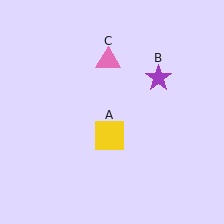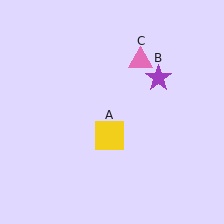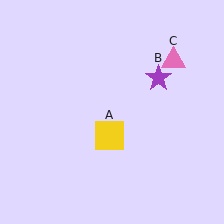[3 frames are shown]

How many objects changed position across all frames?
1 object changed position: pink triangle (object C).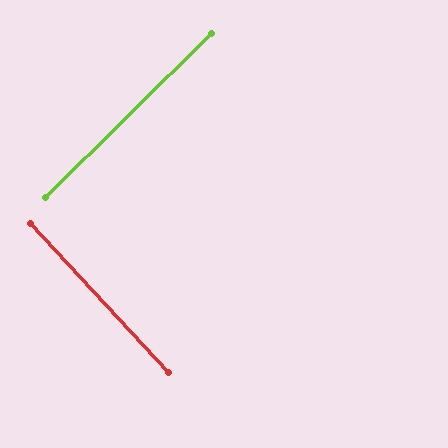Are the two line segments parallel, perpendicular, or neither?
Perpendicular — they meet at approximately 88°.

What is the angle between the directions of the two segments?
Approximately 88 degrees.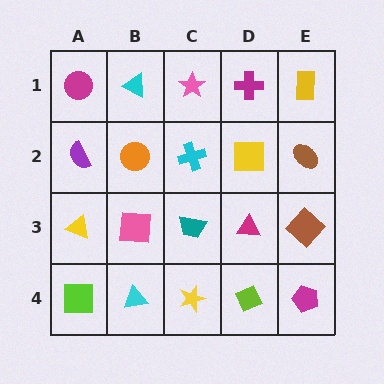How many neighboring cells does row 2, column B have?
4.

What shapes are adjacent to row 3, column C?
A cyan cross (row 2, column C), a yellow star (row 4, column C), a pink square (row 3, column B), a magenta triangle (row 3, column D).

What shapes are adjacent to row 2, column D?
A magenta cross (row 1, column D), a magenta triangle (row 3, column D), a cyan cross (row 2, column C), a brown ellipse (row 2, column E).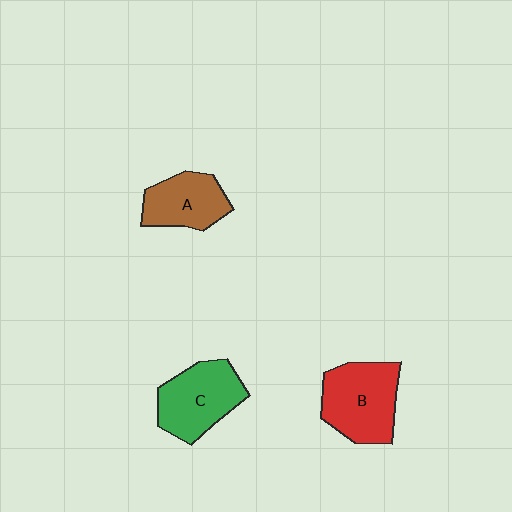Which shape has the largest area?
Shape B (red).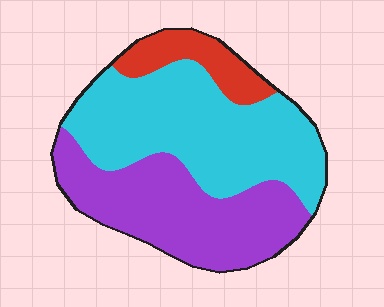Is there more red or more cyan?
Cyan.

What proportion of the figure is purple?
Purple covers 39% of the figure.